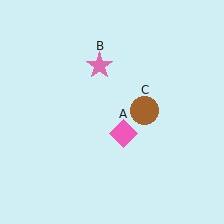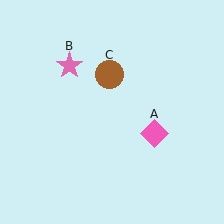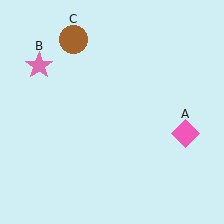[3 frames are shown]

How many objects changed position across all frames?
3 objects changed position: pink diamond (object A), pink star (object B), brown circle (object C).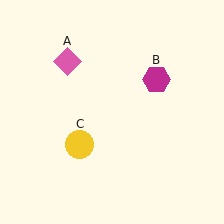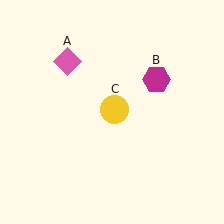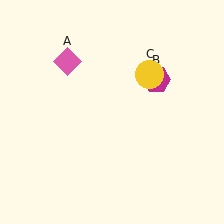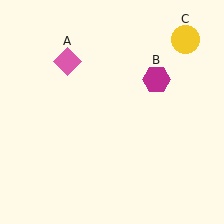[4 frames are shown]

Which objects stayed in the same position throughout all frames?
Pink diamond (object A) and magenta hexagon (object B) remained stationary.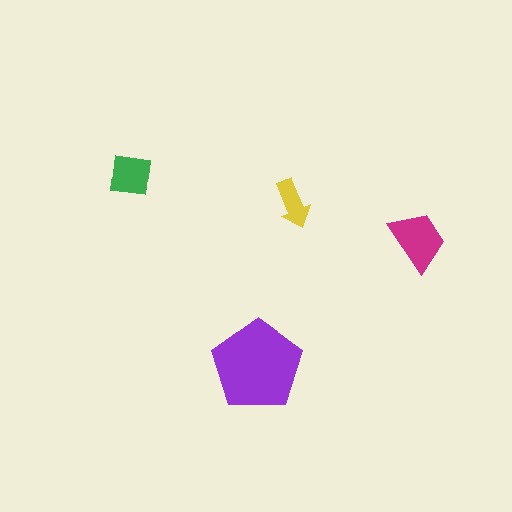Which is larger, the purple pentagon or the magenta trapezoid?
The purple pentagon.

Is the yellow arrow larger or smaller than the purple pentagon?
Smaller.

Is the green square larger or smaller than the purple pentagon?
Smaller.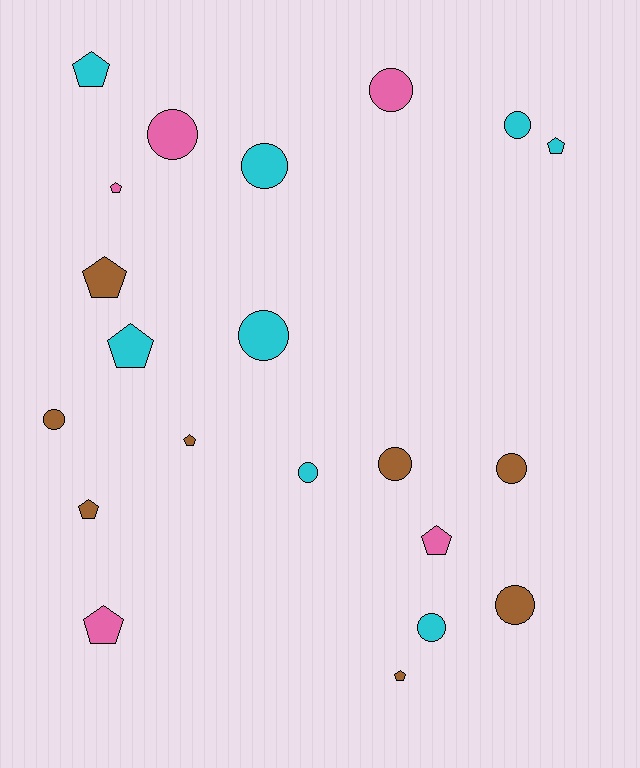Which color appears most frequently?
Brown, with 8 objects.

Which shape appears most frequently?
Circle, with 11 objects.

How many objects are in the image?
There are 21 objects.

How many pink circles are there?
There are 2 pink circles.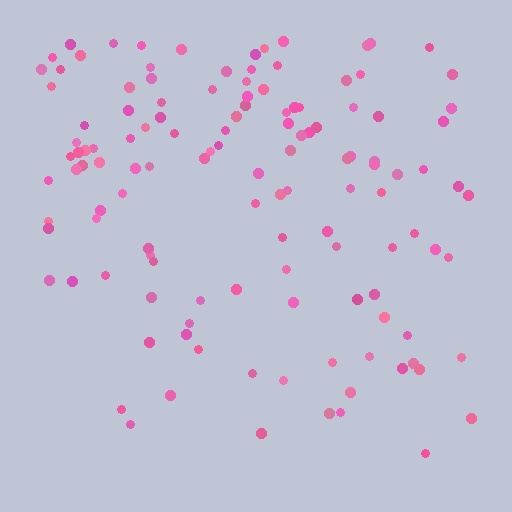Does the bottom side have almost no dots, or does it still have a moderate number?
Still a moderate number, just noticeably fewer than the top.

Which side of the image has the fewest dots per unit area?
The bottom.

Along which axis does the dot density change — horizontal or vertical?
Vertical.